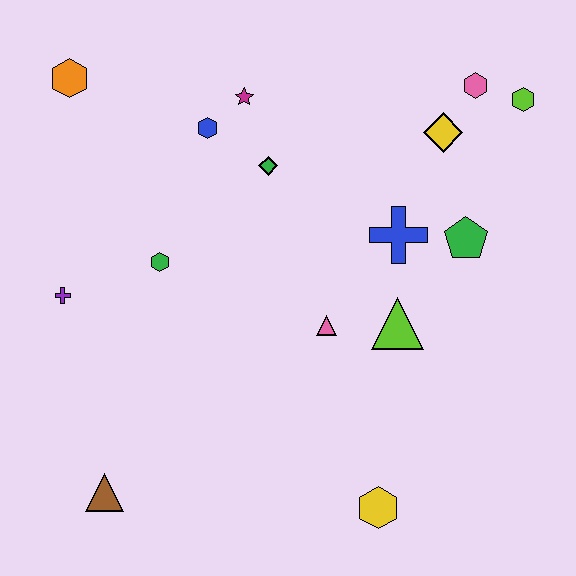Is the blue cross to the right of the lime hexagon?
No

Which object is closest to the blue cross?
The green pentagon is closest to the blue cross.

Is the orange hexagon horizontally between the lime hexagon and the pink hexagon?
No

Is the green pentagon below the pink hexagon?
Yes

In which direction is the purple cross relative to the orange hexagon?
The purple cross is below the orange hexagon.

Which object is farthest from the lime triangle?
The orange hexagon is farthest from the lime triangle.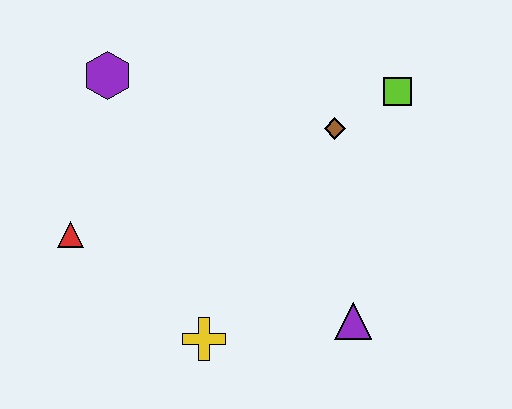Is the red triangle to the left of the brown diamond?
Yes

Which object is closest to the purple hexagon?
The red triangle is closest to the purple hexagon.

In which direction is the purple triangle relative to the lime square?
The purple triangle is below the lime square.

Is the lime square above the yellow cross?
Yes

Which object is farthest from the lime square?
The red triangle is farthest from the lime square.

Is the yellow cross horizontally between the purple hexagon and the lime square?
Yes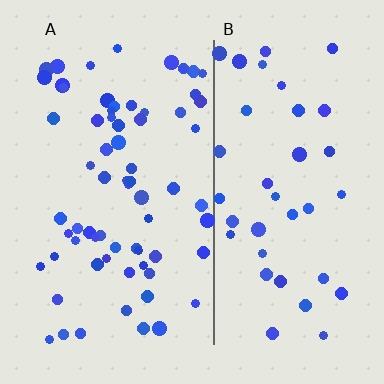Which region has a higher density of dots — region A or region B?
A (the left).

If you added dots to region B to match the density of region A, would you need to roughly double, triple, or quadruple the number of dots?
Approximately double.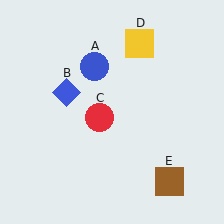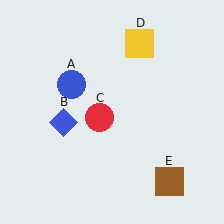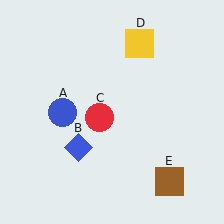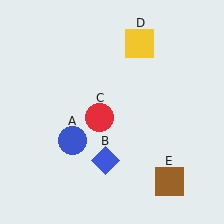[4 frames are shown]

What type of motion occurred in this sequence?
The blue circle (object A), blue diamond (object B) rotated counterclockwise around the center of the scene.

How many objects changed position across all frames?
2 objects changed position: blue circle (object A), blue diamond (object B).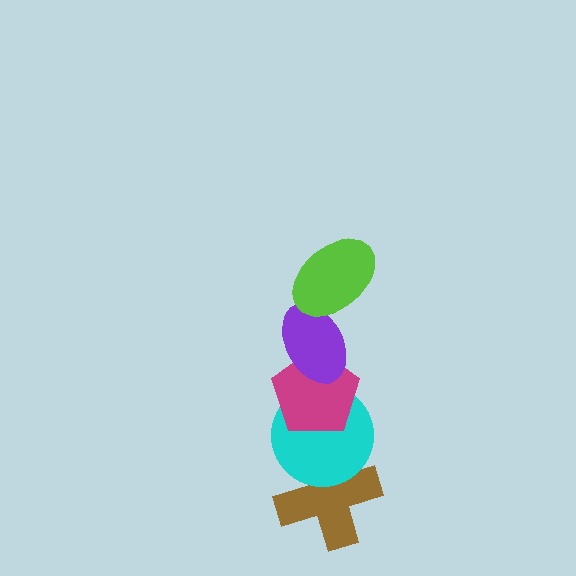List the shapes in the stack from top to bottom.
From top to bottom: the lime ellipse, the purple ellipse, the magenta pentagon, the cyan circle, the brown cross.